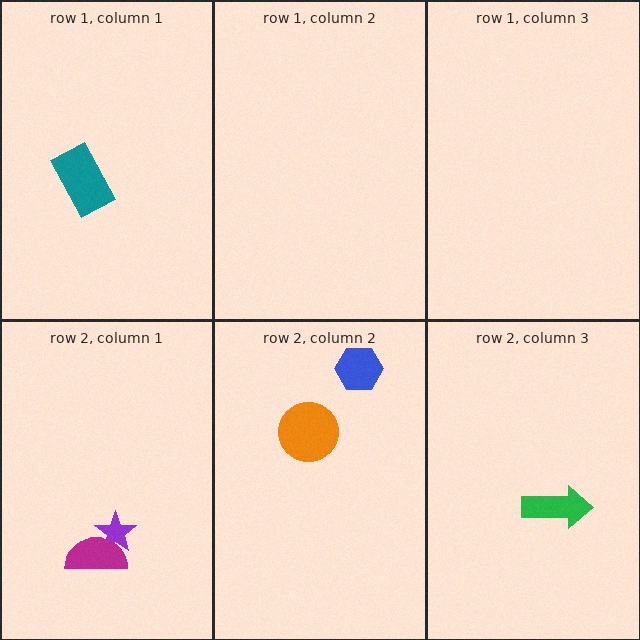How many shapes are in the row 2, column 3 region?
1.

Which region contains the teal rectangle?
The row 1, column 1 region.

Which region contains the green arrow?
The row 2, column 3 region.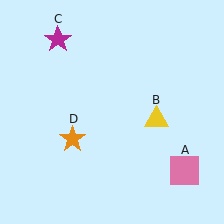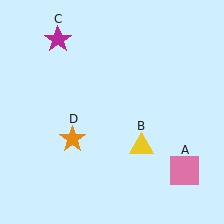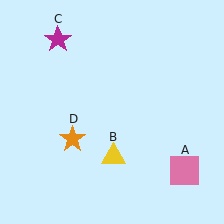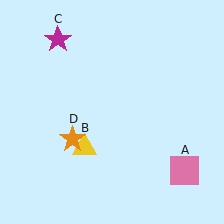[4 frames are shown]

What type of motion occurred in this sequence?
The yellow triangle (object B) rotated clockwise around the center of the scene.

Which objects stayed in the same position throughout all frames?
Pink square (object A) and magenta star (object C) and orange star (object D) remained stationary.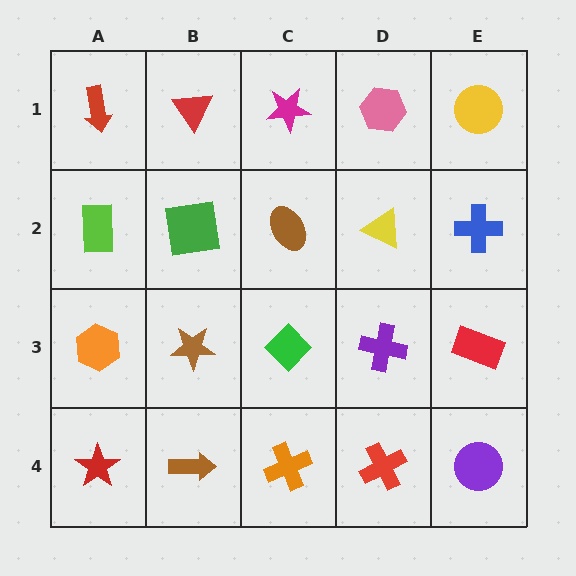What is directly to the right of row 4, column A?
A brown arrow.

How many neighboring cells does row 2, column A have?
3.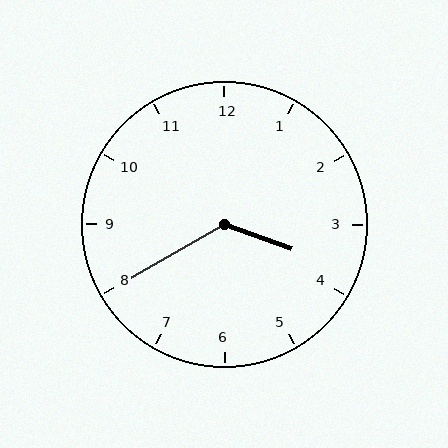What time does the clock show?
3:40.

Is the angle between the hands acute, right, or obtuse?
It is obtuse.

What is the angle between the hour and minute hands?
Approximately 130 degrees.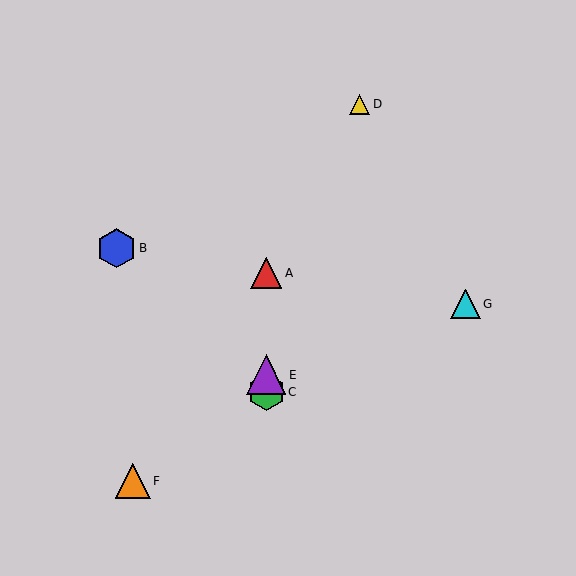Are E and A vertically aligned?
Yes, both are at x≈266.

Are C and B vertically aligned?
No, C is at x≈266 and B is at x≈116.